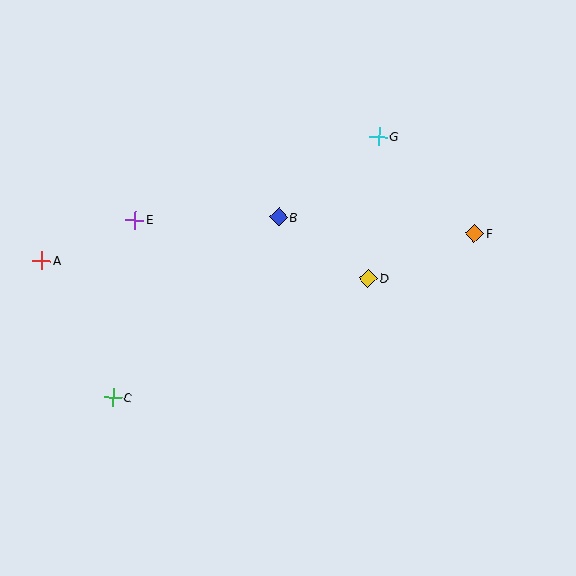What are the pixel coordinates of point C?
Point C is at (113, 398).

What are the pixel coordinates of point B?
Point B is at (278, 217).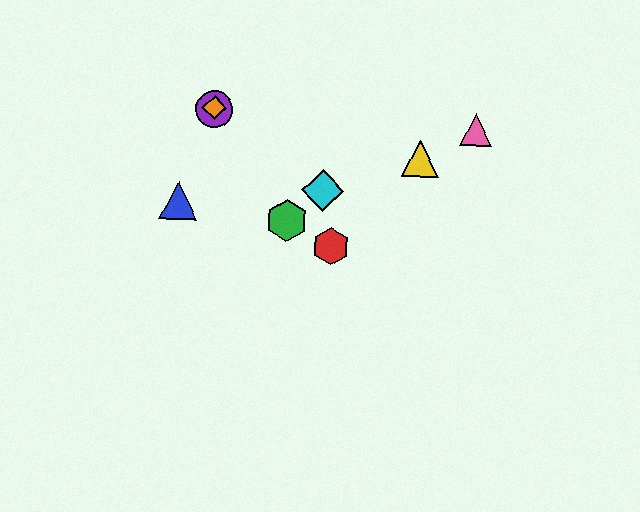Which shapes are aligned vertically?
The purple circle, the orange diamond are aligned vertically.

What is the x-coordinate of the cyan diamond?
The cyan diamond is at x≈323.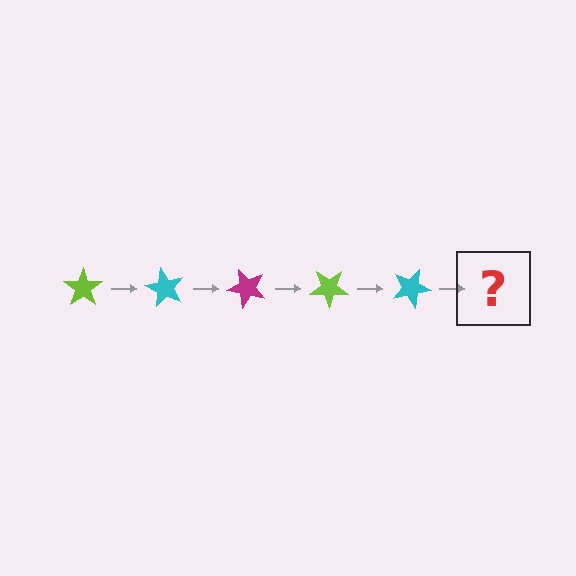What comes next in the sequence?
The next element should be a magenta star, rotated 300 degrees from the start.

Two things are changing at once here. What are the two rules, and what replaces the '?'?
The two rules are that it rotates 60 degrees each step and the color cycles through lime, cyan, and magenta. The '?' should be a magenta star, rotated 300 degrees from the start.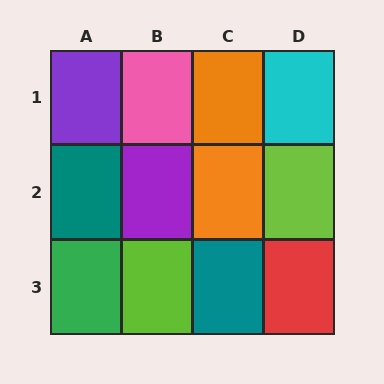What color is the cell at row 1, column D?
Cyan.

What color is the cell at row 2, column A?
Teal.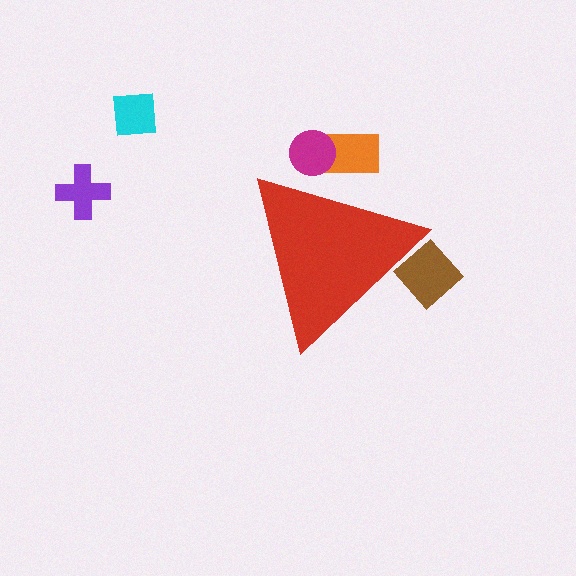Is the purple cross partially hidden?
No, the purple cross is fully visible.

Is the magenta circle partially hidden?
Yes, the magenta circle is partially hidden behind the red triangle.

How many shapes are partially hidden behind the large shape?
3 shapes are partially hidden.